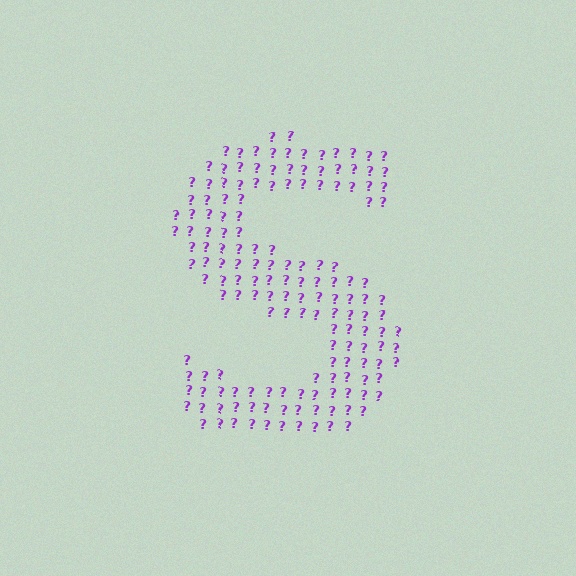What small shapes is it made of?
It is made of small question marks.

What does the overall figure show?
The overall figure shows the letter S.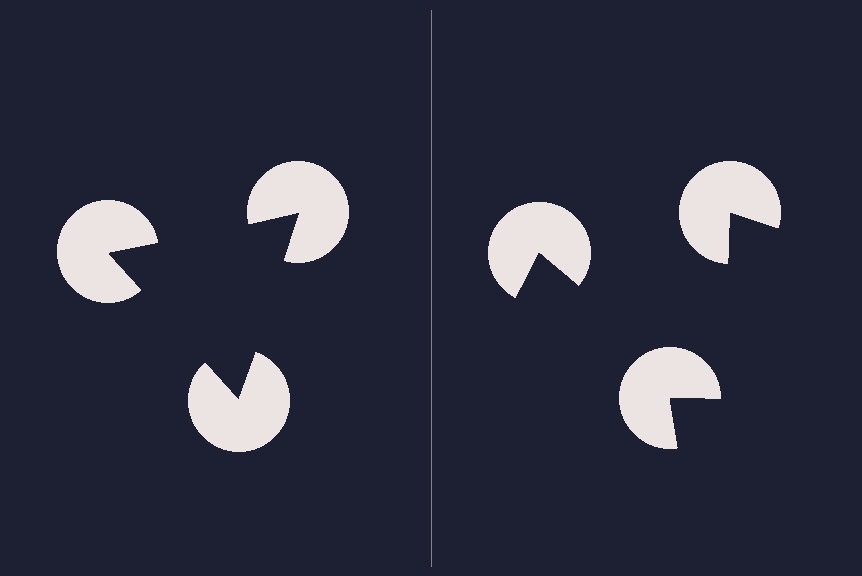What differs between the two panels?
The pac-man discs are positioned identically on both sides; only the wedge orientations differ. On the left they align to a triangle; on the right they are misaligned.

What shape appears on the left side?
An illusory triangle.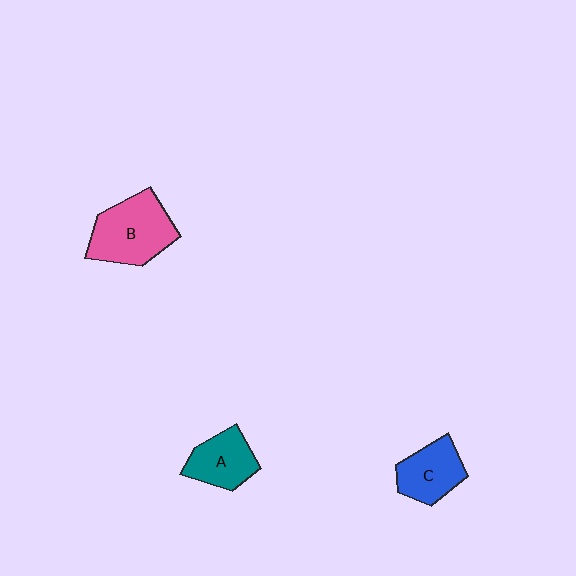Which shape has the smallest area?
Shape A (teal).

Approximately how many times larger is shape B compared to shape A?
Approximately 1.5 times.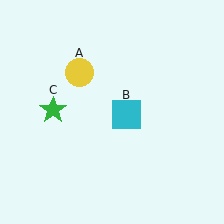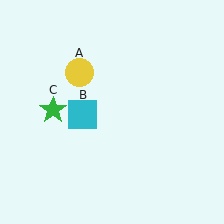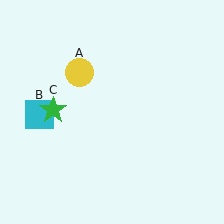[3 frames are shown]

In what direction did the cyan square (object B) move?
The cyan square (object B) moved left.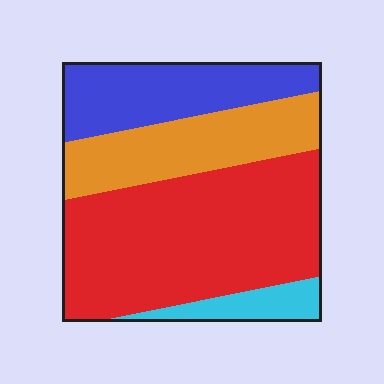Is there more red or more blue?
Red.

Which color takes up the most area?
Red, at roughly 50%.